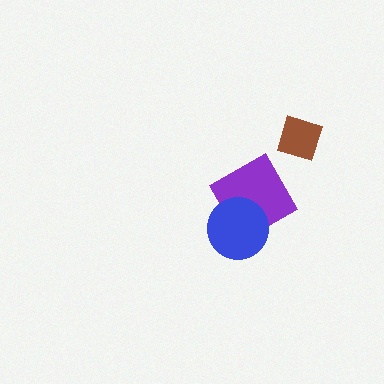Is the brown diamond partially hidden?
No, no other shape covers it.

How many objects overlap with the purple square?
1 object overlaps with the purple square.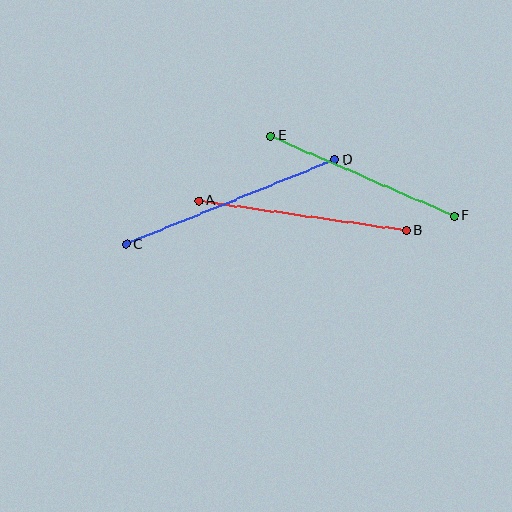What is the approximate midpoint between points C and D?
The midpoint is at approximately (231, 202) pixels.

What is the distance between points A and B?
The distance is approximately 210 pixels.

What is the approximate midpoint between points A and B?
The midpoint is at approximately (303, 215) pixels.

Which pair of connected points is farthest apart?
Points C and D are farthest apart.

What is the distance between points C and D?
The distance is approximately 226 pixels.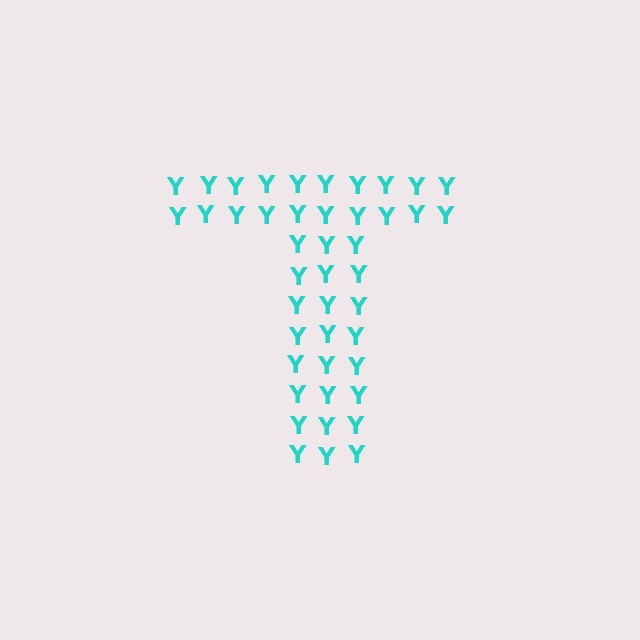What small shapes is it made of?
It is made of small letter Y's.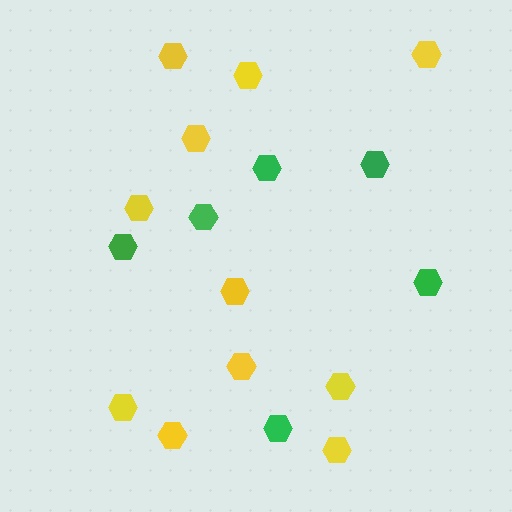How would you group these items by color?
There are 2 groups: one group of green hexagons (6) and one group of yellow hexagons (11).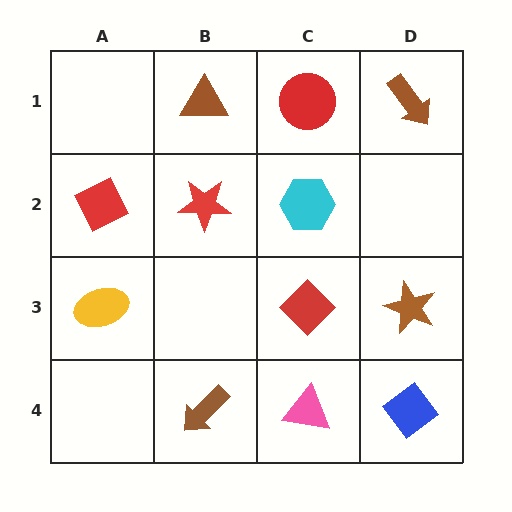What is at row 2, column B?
A red star.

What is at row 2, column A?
A red diamond.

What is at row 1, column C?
A red circle.